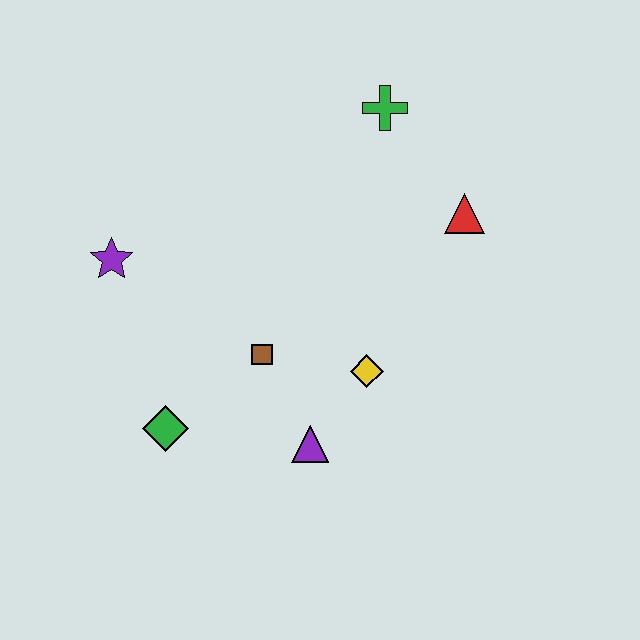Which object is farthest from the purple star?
The red triangle is farthest from the purple star.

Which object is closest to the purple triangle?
The yellow diamond is closest to the purple triangle.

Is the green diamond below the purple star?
Yes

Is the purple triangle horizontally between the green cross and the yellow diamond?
No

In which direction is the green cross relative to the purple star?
The green cross is to the right of the purple star.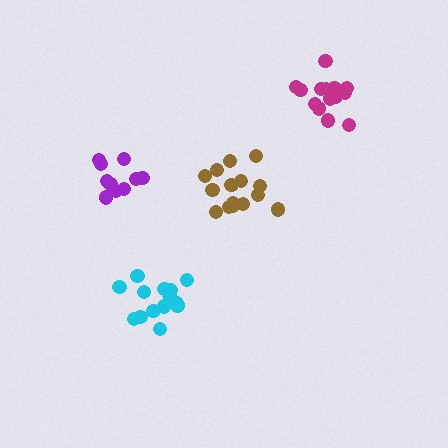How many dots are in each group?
Group 1: 15 dots, Group 2: 15 dots, Group 3: 15 dots, Group 4: 10 dots (55 total).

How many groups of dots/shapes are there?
There are 4 groups.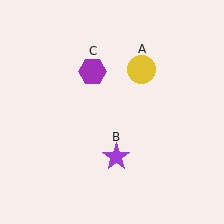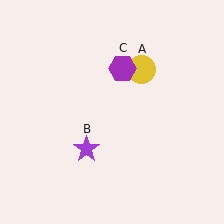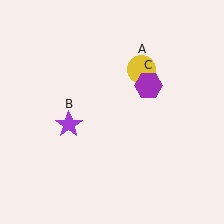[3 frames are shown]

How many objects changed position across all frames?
2 objects changed position: purple star (object B), purple hexagon (object C).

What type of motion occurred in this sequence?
The purple star (object B), purple hexagon (object C) rotated clockwise around the center of the scene.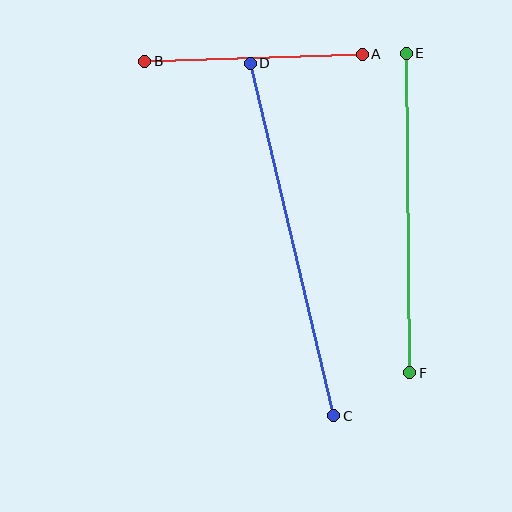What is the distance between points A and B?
The distance is approximately 218 pixels.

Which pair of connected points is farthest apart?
Points C and D are farthest apart.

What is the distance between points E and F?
The distance is approximately 319 pixels.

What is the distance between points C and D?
The distance is approximately 362 pixels.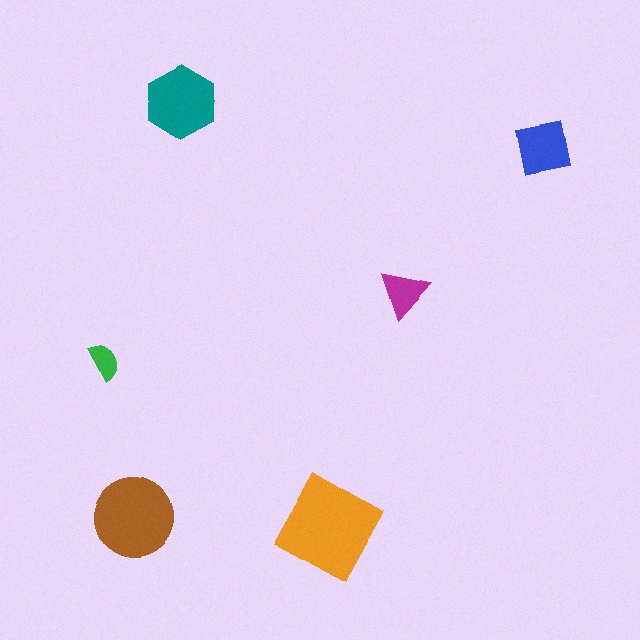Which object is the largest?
The orange square.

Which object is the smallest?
The green semicircle.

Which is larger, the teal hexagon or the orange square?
The orange square.